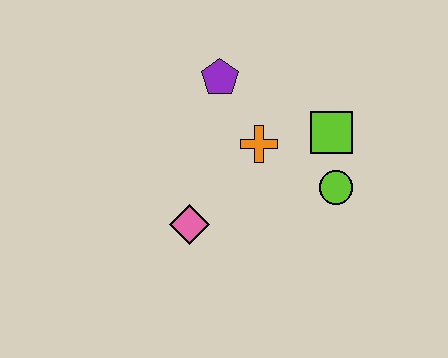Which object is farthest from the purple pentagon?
The lime circle is farthest from the purple pentagon.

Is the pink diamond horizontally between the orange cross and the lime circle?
No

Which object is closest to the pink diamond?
The orange cross is closest to the pink diamond.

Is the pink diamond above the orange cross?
No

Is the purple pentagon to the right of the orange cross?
No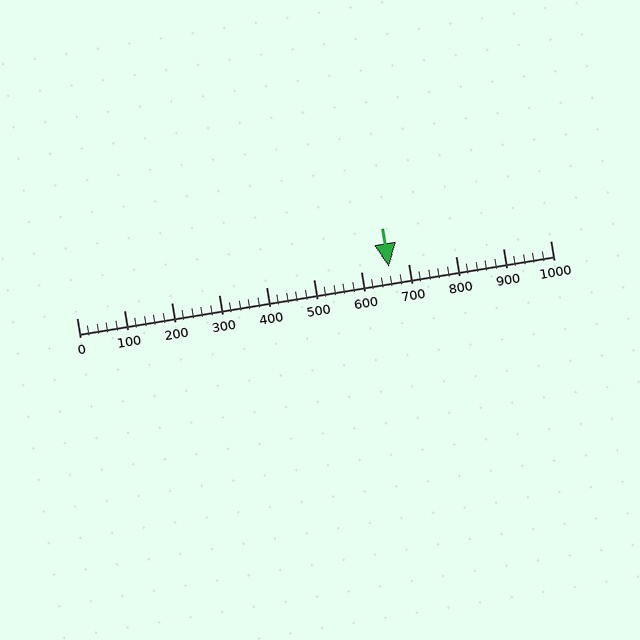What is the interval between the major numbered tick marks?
The major tick marks are spaced 100 units apart.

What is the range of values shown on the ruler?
The ruler shows values from 0 to 1000.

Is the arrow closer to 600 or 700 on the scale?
The arrow is closer to 700.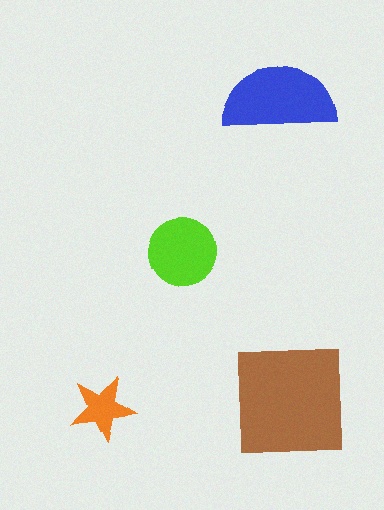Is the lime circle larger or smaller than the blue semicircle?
Smaller.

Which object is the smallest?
The orange star.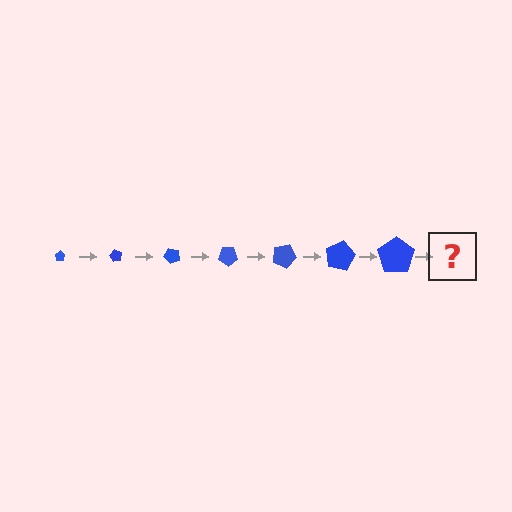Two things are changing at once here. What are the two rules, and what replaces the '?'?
The two rules are that the pentagon grows larger each step and it rotates 60 degrees each step. The '?' should be a pentagon, larger than the previous one and rotated 420 degrees from the start.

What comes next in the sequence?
The next element should be a pentagon, larger than the previous one and rotated 420 degrees from the start.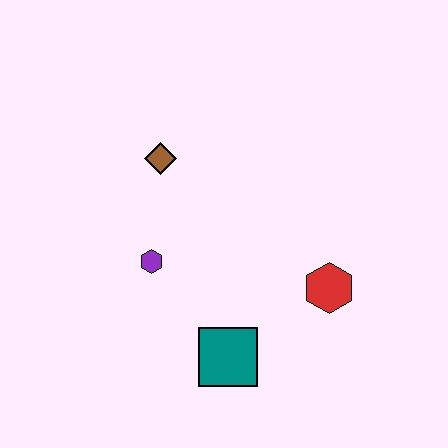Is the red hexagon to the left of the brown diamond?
No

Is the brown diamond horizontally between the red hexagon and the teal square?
No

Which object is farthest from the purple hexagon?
The red hexagon is farthest from the purple hexagon.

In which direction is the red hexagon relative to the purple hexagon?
The red hexagon is to the right of the purple hexagon.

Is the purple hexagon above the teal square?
Yes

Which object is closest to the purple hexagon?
The brown diamond is closest to the purple hexagon.